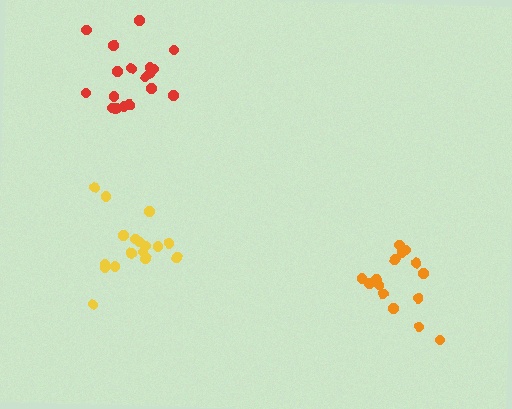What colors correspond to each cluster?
The clusters are colored: yellow, orange, red.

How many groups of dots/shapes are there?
There are 3 groups.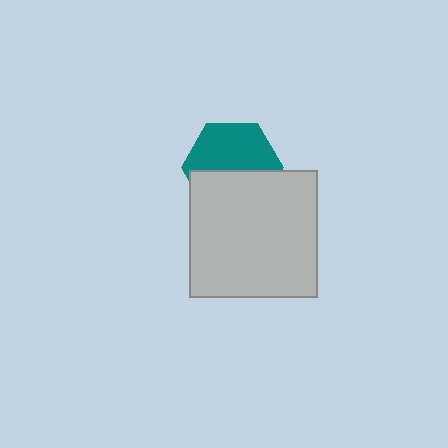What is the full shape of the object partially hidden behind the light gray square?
The partially hidden object is a teal hexagon.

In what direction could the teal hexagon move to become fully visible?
The teal hexagon could move up. That would shift it out from behind the light gray square entirely.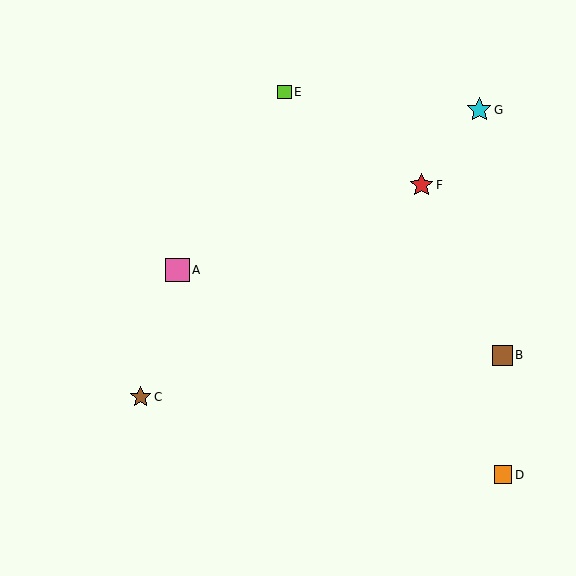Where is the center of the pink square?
The center of the pink square is at (177, 270).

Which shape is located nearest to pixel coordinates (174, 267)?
The pink square (labeled A) at (177, 270) is nearest to that location.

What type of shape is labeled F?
Shape F is a red star.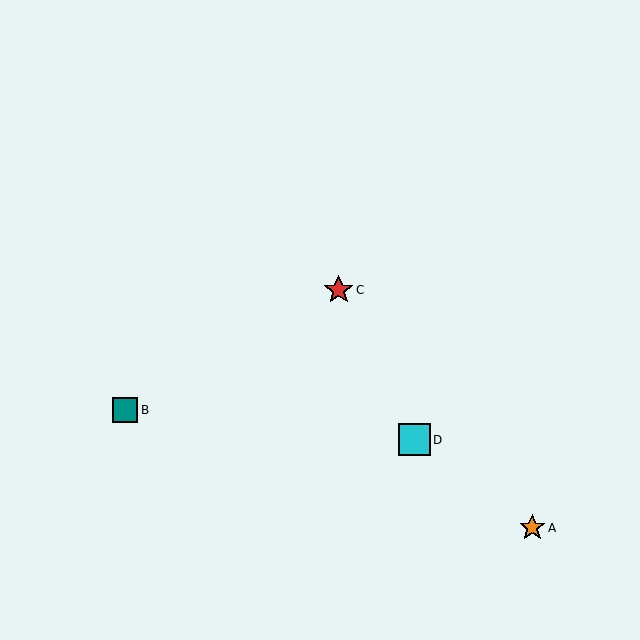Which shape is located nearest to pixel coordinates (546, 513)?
The orange star (labeled A) at (532, 528) is nearest to that location.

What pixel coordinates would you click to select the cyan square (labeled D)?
Click at (414, 440) to select the cyan square D.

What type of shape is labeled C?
Shape C is a red star.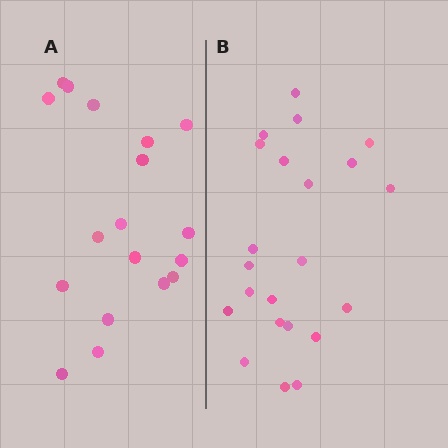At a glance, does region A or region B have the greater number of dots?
Region B (the right region) has more dots.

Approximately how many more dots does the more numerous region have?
Region B has about 4 more dots than region A.